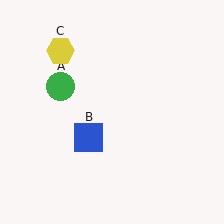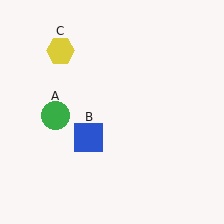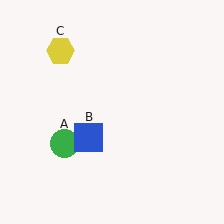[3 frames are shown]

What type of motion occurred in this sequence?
The green circle (object A) rotated counterclockwise around the center of the scene.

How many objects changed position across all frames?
1 object changed position: green circle (object A).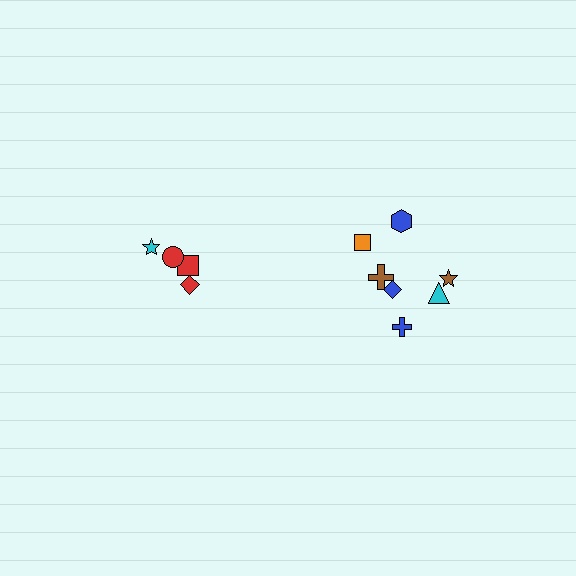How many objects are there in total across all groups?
There are 11 objects.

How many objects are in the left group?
There are 4 objects.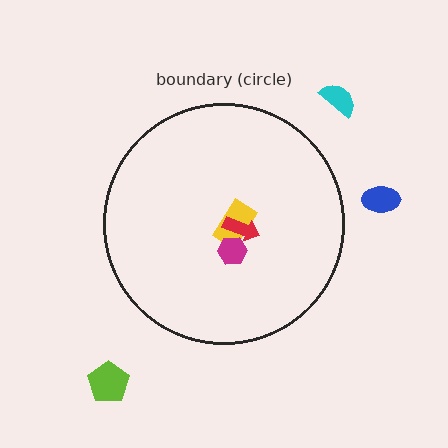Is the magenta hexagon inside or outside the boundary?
Inside.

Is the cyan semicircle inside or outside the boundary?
Outside.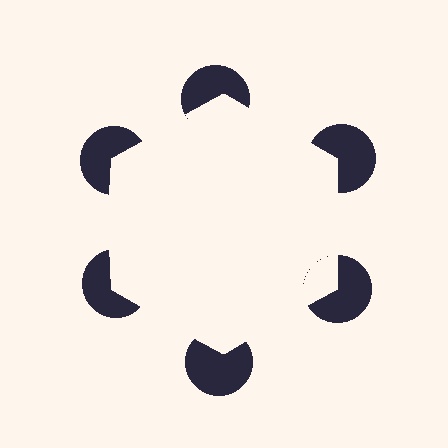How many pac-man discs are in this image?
There are 6 — one at each vertex of the illusory hexagon.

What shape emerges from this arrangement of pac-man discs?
An illusory hexagon — its edges are inferred from the aligned wedge cuts in the pac-man discs, not physically drawn.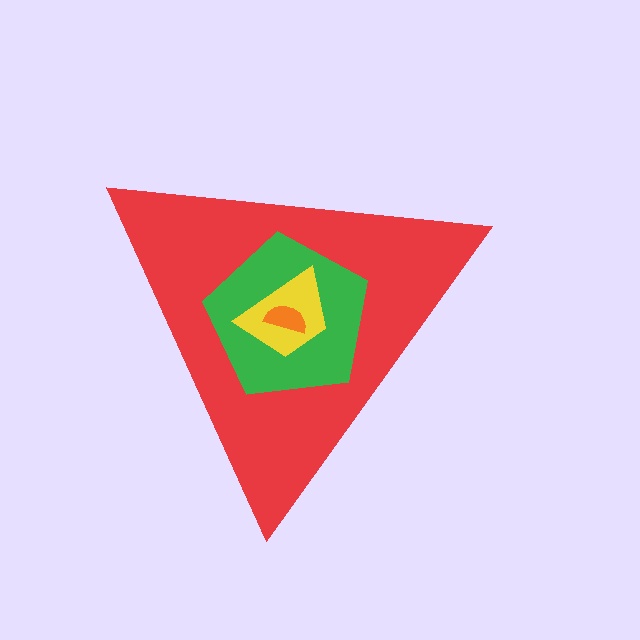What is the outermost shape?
The red triangle.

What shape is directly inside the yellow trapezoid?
The orange semicircle.